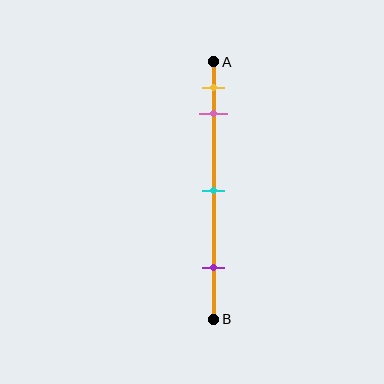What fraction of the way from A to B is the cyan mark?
The cyan mark is approximately 50% (0.5) of the way from A to B.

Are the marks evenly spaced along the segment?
No, the marks are not evenly spaced.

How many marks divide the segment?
There are 4 marks dividing the segment.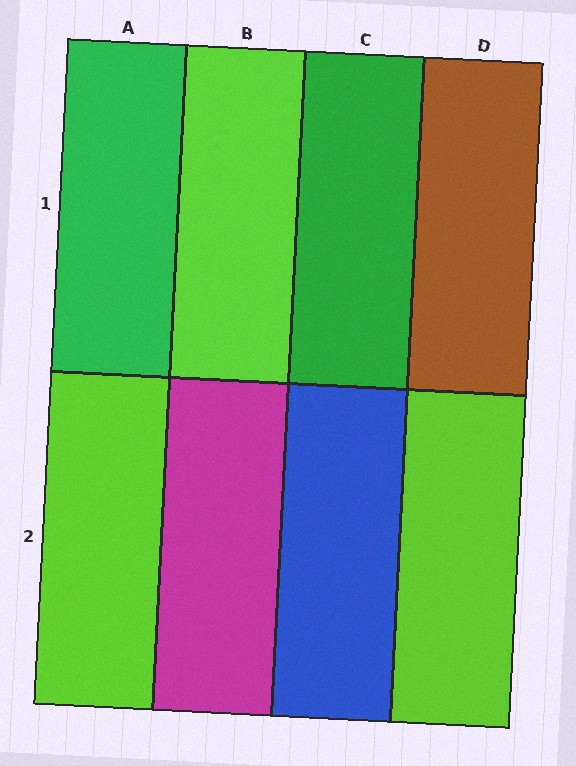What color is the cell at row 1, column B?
Lime.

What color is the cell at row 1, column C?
Green.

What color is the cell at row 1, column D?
Brown.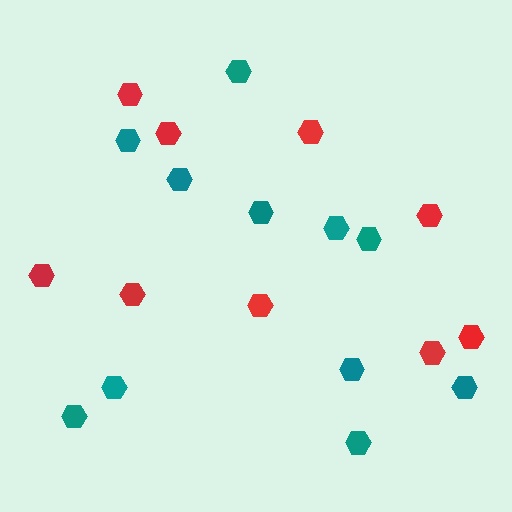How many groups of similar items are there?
There are 2 groups: one group of red hexagons (9) and one group of teal hexagons (11).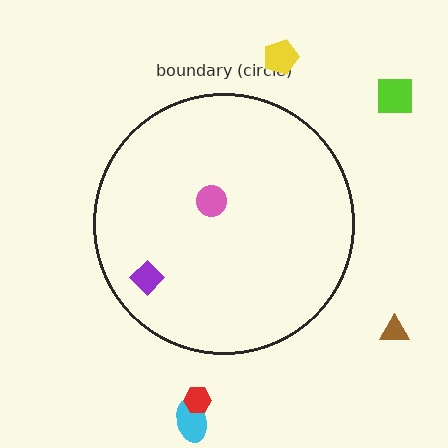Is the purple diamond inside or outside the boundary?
Inside.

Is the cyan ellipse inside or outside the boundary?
Outside.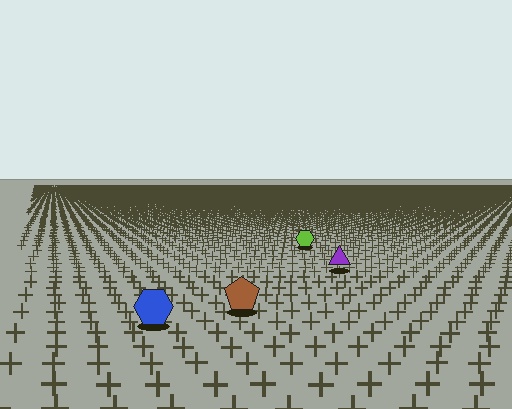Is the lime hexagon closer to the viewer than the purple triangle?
No. The purple triangle is closer — you can tell from the texture gradient: the ground texture is coarser near it.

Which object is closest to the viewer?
The blue hexagon is closest. The texture marks near it are larger and more spread out.